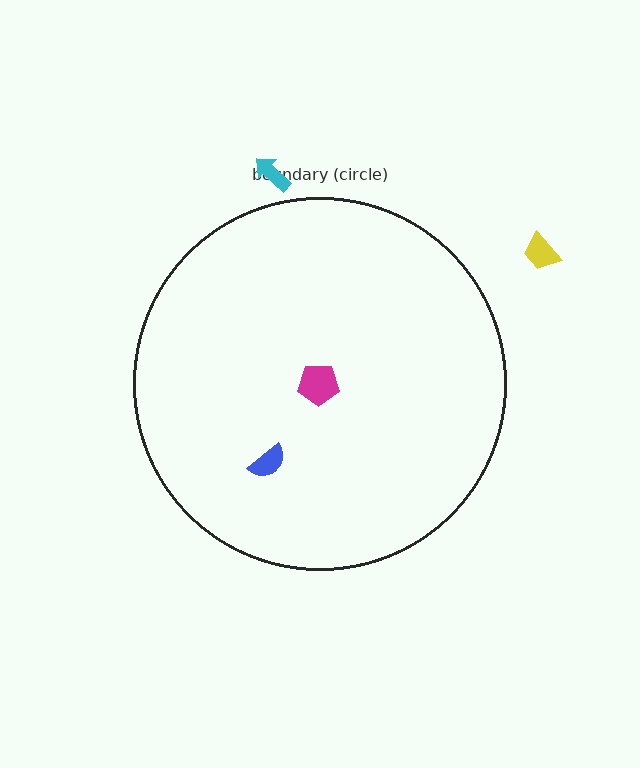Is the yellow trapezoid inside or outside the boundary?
Outside.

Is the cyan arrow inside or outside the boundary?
Outside.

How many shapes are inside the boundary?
2 inside, 2 outside.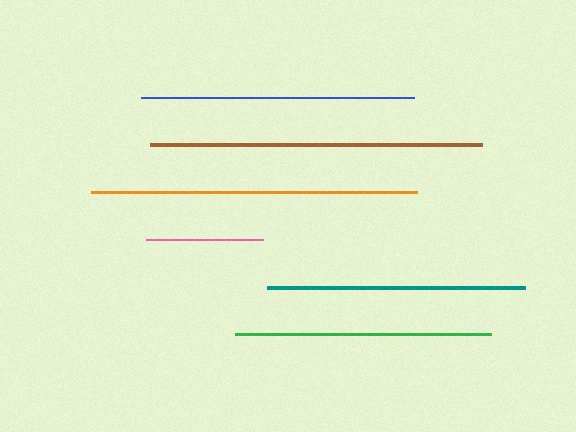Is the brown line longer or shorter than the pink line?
The brown line is longer than the pink line.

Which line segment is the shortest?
The pink line is the shortest at approximately 117 pixels.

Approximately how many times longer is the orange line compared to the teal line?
The orange line is approximately 1.3 times the length of the teal line.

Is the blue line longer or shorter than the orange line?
The orange line is longer than the blue line.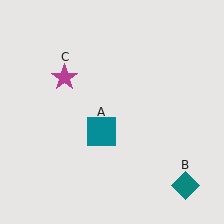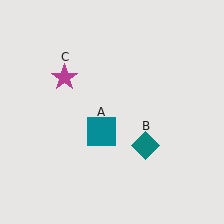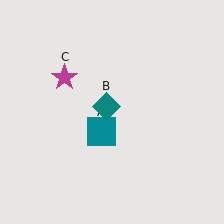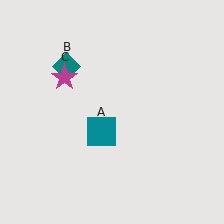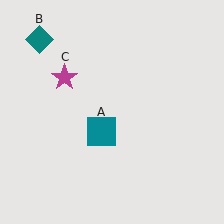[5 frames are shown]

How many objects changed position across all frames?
1 object changed position: teal diamond (object B).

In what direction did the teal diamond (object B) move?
The teal diamond (object B) moved up and to the left.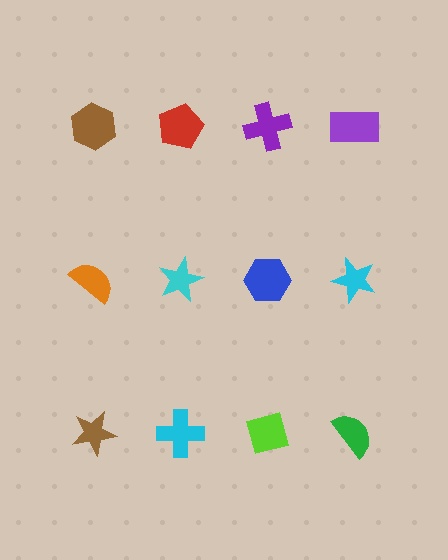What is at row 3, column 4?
A green semicircle.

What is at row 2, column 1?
An orange semicircle.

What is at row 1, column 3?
A purple cross.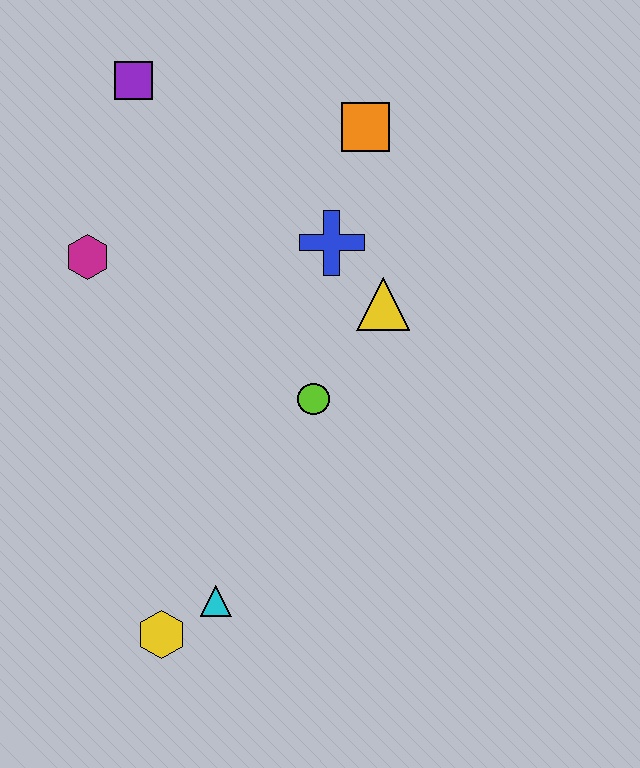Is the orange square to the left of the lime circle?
No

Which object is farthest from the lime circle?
The purple square is farthest from the lime circle.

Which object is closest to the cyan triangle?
The yellow hexagon is closest to the cyan triangle.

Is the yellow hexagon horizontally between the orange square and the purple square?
Yes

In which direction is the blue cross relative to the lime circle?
The blue cross is above the lime circle.